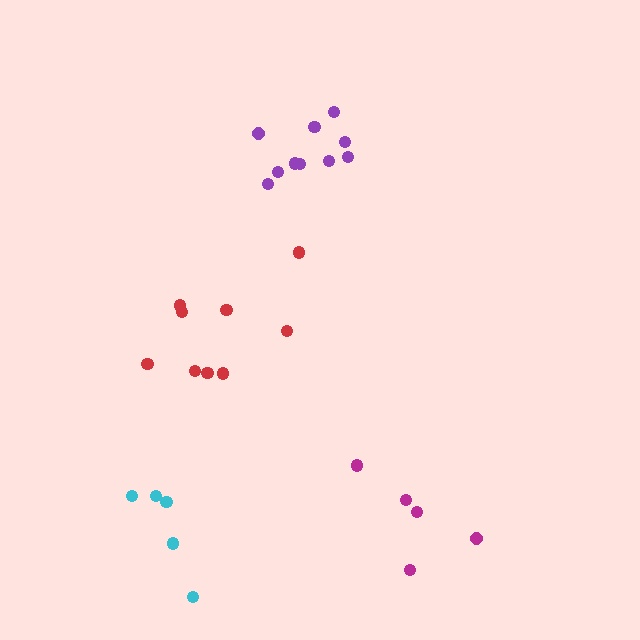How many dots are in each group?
Group 1: 9 dots, Group 2: 5 dots, Group 3: 10 dots, Group 4: 5 dots (29 total).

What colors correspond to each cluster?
The clusters are colored: red, magenta, purple, cyan.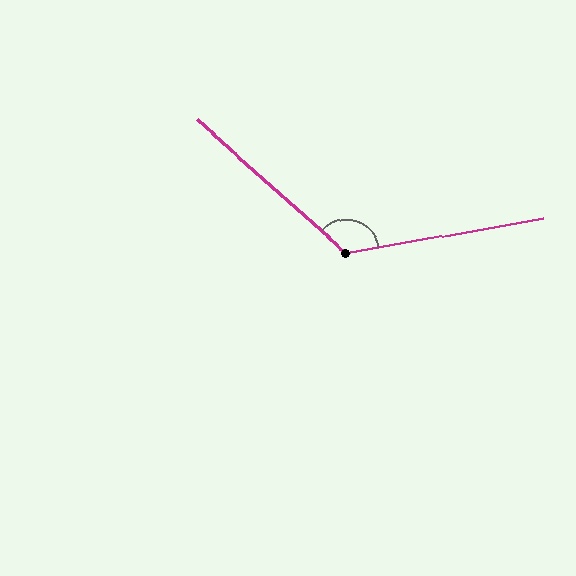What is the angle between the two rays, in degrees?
Approximately 128 degrees.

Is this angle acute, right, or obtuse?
It is obtuse.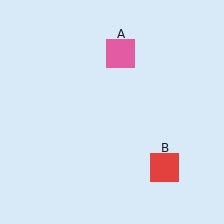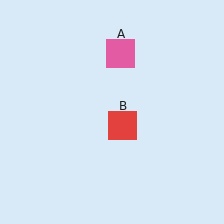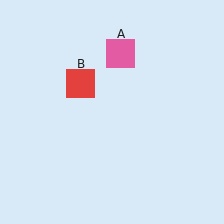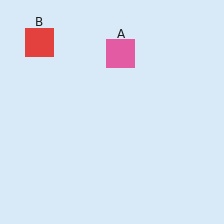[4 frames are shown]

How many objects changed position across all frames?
1 object changed position: red square (object B).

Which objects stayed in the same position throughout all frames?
Pink square (object A) remained stationary.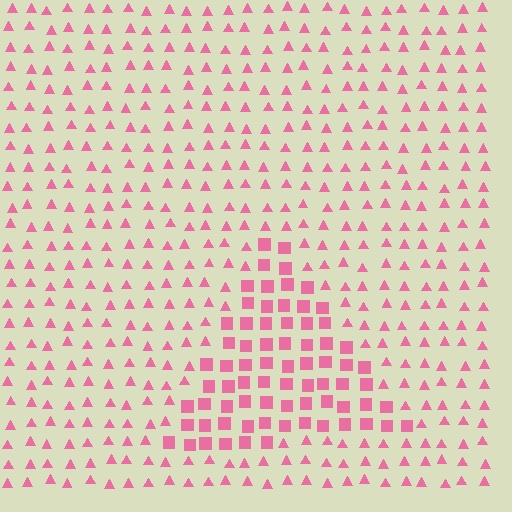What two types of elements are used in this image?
The image uses squares inside the triangle region and triangles outside it.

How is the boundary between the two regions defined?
The boundary is defined by a change in element shape: squares inside vs. triangles outside. All elements share the same color and spacing.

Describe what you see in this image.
The image is filled with small pink elements arranged in a uniform grid. A triangle-shaped region contains squares, while the surrounding area contains triangles. The boundary is defined purely by the change in element shape.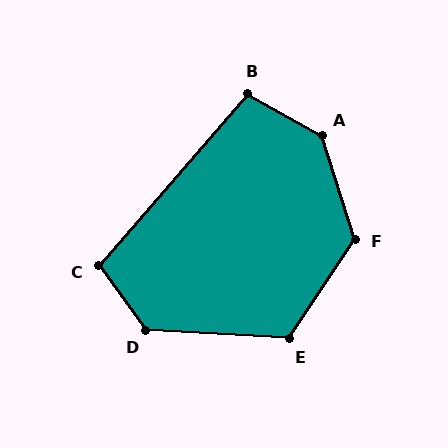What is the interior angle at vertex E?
Approximately 120 degrees (obtuse).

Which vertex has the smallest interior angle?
B, at approximately 102 degrees.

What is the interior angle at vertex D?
Approximately 129 degrees (obtuse).